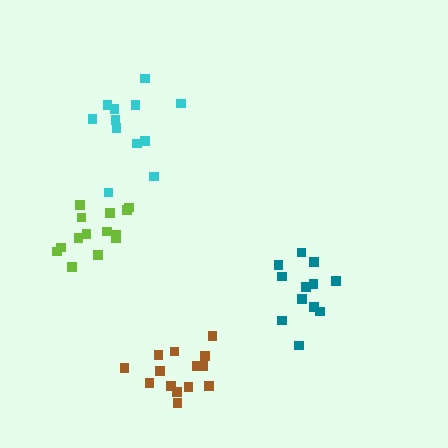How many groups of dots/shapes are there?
There are 4 groups.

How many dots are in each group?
Group 1: 14 dots, Group 2: 12 dots, Group 3: 12 dots, Group 4: 14 dots (52 total).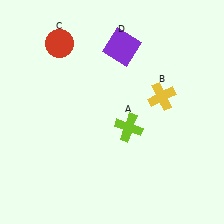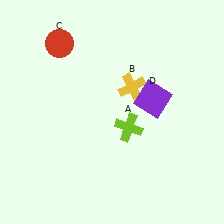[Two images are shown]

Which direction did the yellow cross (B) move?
The yellow cross (B) moved left.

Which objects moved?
The objects that moved are: the yellow cross (B), the purple square (D).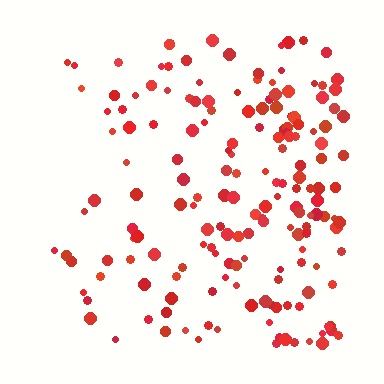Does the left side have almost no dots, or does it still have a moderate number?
Still a moderate number, just noticeably fewer than the right.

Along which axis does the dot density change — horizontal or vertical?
Horizontal.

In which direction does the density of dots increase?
From left to right, with the right side densest.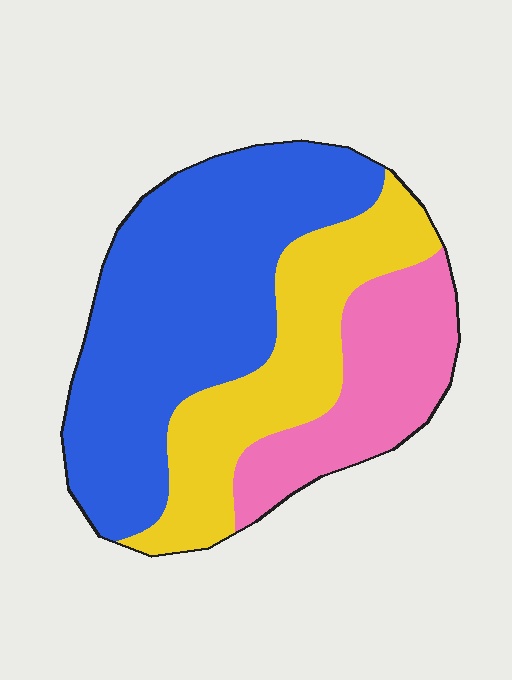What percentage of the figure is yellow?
Yellow covers around 30% of the figure.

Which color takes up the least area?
Pink, at roughly 20%.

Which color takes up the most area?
Blue, at roughly 50%.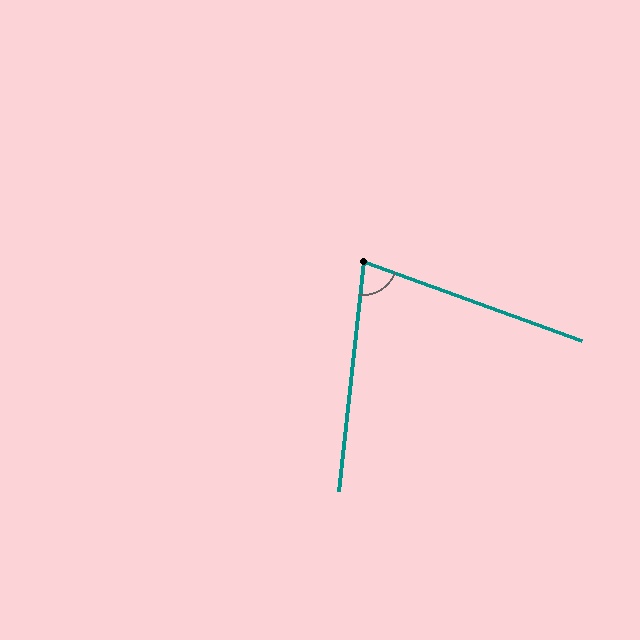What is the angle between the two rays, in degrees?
Approximately 76 degrees.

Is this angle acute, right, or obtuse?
It is acute.